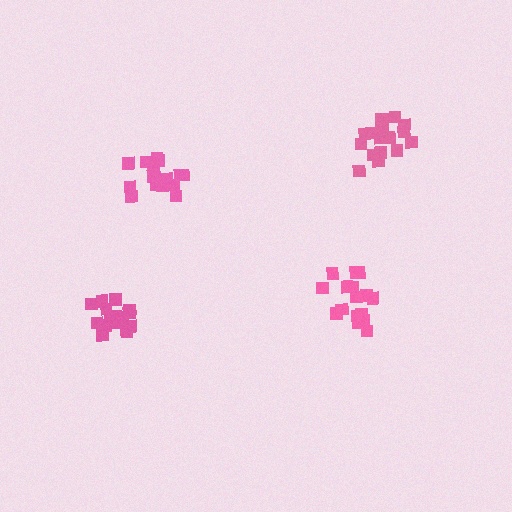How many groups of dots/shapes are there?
There are 4 groups.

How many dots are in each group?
Group 1: 17 dots, Group 2: 19 dots, Group 3: 17 dots, Group 4: 17 dots (70 total).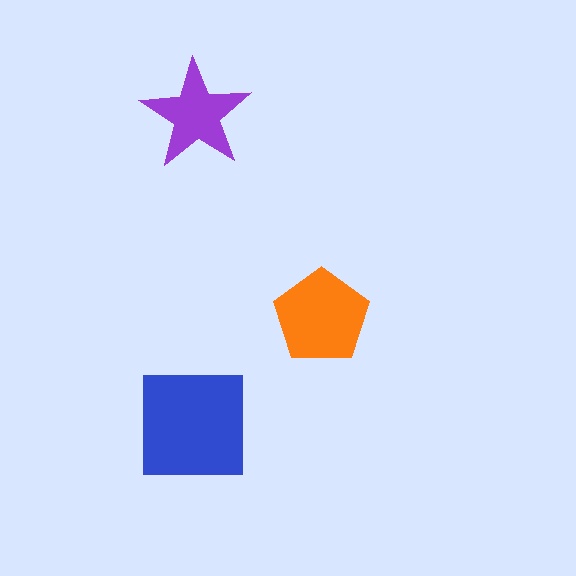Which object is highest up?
The purple star is topmost.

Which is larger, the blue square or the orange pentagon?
The blue square.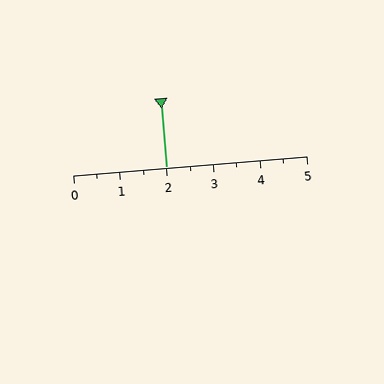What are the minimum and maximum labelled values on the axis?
The axis runs from 0 to 5.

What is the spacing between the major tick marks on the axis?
The major ticks are spaced 1 apart.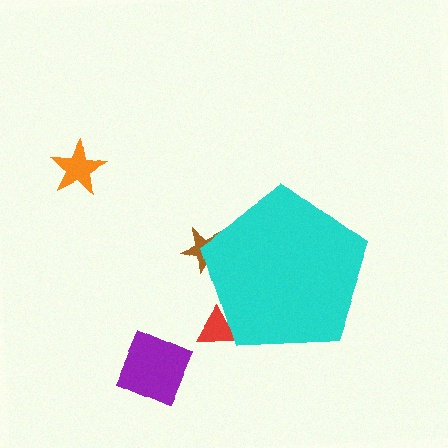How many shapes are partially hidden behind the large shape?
2 shapes are partially hidden.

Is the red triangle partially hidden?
Yes, the red triangle is partially hidden behind the cyan pentagon.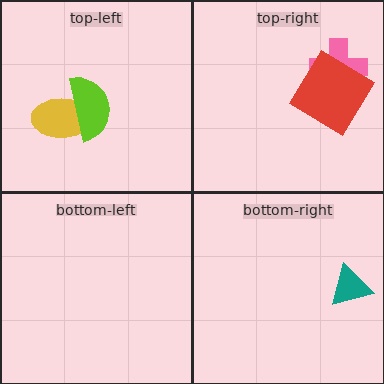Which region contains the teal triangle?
The bottom-right region.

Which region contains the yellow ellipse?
The top-left region.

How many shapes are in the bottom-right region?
1.